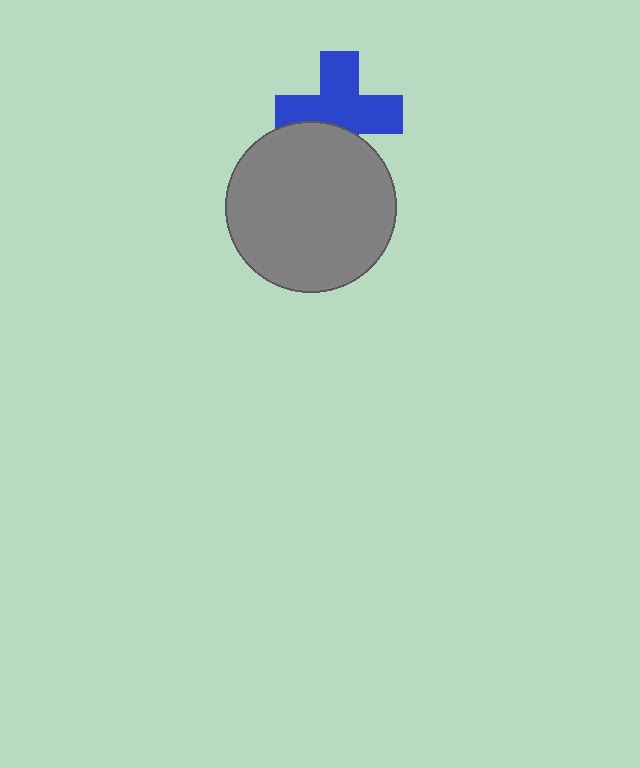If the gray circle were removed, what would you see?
You would see the complete blue cross.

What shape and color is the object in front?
The object in front is a gray circle.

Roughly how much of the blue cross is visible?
Most of it is visible (roughly 70%).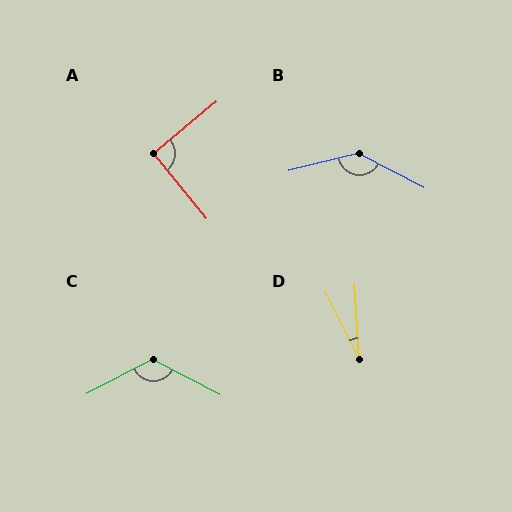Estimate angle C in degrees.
Approximately 125 degrees.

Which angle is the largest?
B, at approximately 138 degrees.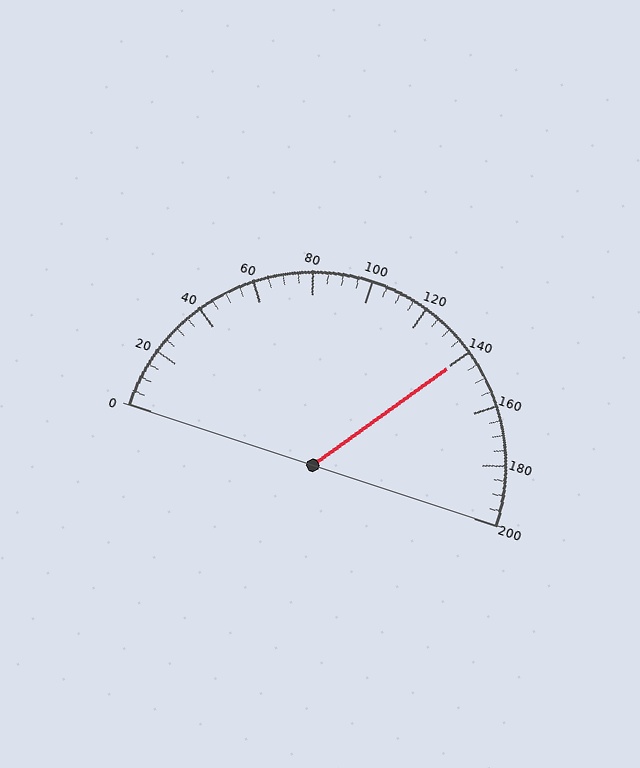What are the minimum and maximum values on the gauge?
The gauge ranges from 0 to 200.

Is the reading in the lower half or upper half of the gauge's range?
The reading is in the upper half of the range (0 to 200).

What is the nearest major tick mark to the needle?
The nearest major tick mark is 140.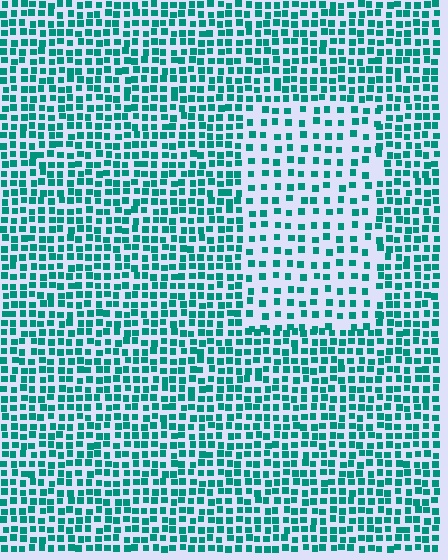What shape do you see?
I see a rectangle.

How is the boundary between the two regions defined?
The boundary is defined by a change in element density (approximately 1.9x ratio). All elements are the same color, size, and shape.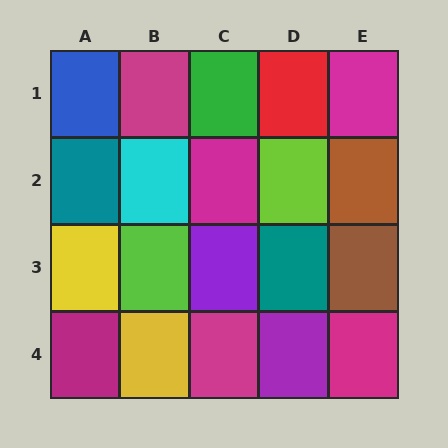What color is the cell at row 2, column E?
Brown.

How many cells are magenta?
6 cells are magenta.